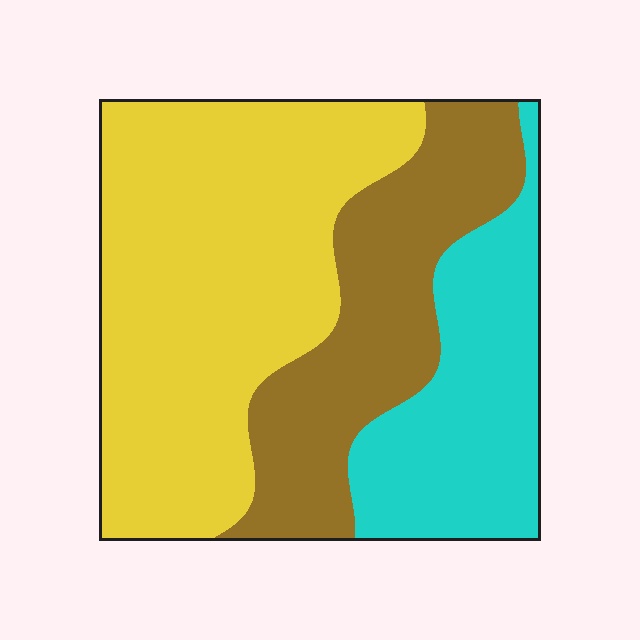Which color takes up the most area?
Yellow, at roughly 50%.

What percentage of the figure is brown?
Brown covers around 25% of the figure.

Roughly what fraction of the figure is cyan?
Cyan covers about 25% of the figure.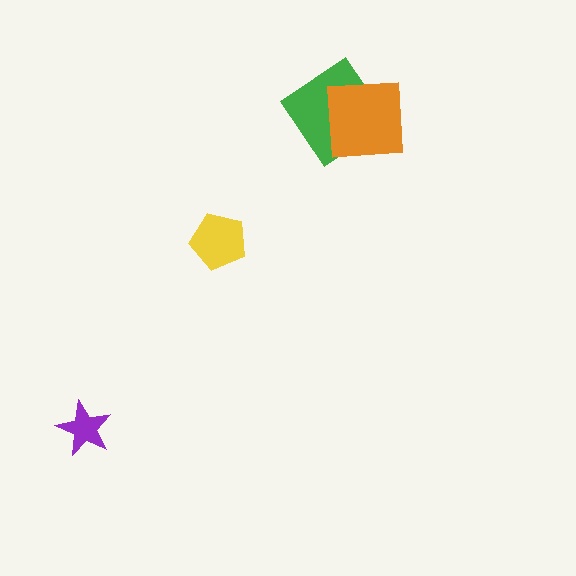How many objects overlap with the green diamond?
1 object overlaps with the green diamond.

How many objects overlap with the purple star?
0 objects overlap with the purple star.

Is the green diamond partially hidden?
Yes, it is partially covered by another shape.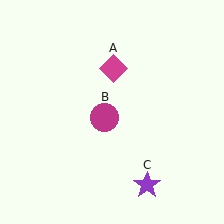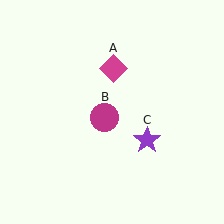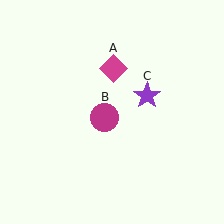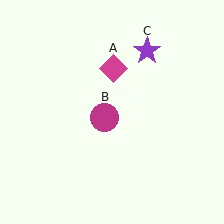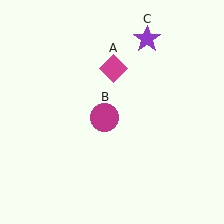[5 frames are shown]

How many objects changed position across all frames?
1 object changed position: purple star (object C).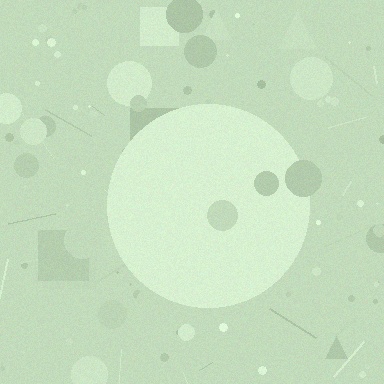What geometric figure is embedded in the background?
A circle is embedded in the background.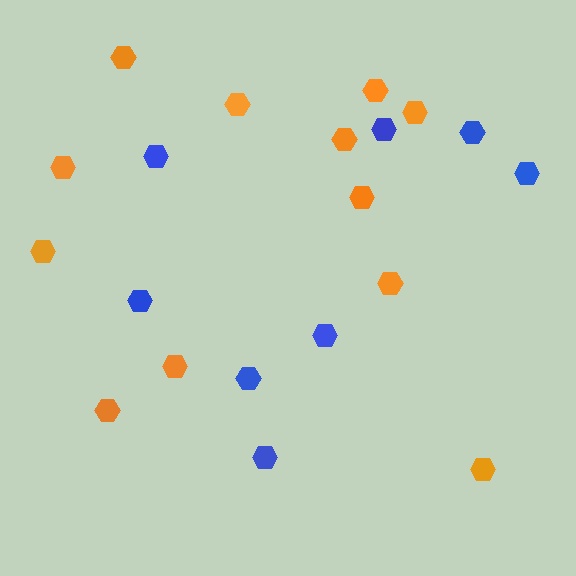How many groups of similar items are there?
There are 2 groups: one group of orange hexagons (12) and one group of blue hexagons (8).